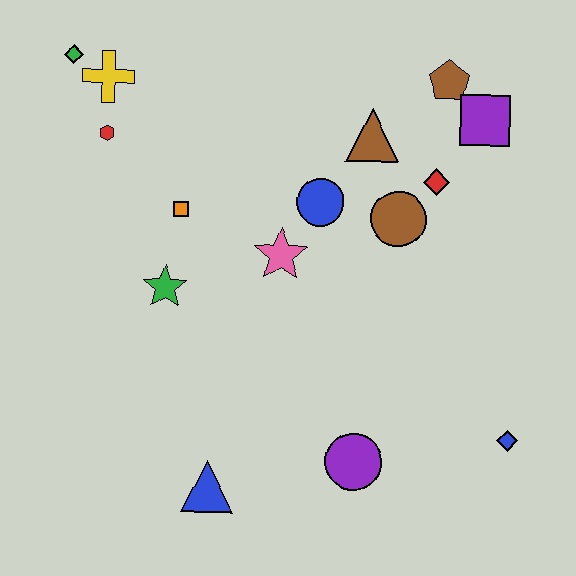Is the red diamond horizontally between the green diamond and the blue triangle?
No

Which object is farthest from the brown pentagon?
The blue triangle is farthest from the brown pentagon.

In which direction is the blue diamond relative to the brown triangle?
The blue diamond is below the brown triangle.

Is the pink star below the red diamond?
Yes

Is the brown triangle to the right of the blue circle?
Yes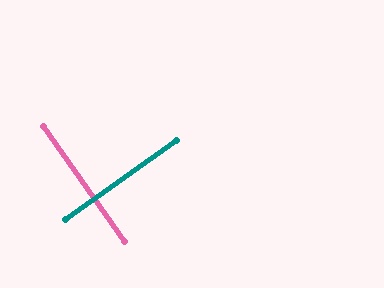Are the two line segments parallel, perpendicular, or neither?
Perpendicular — they meet at approximately 90°.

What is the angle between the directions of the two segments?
Approximately 90 degrees.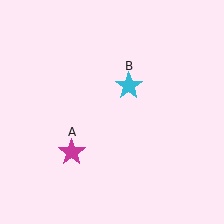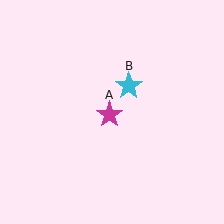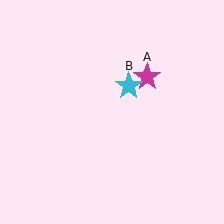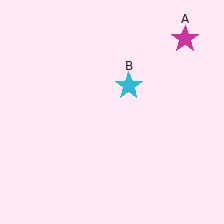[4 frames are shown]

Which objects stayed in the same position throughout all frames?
Cyan star (object B) remained stationary.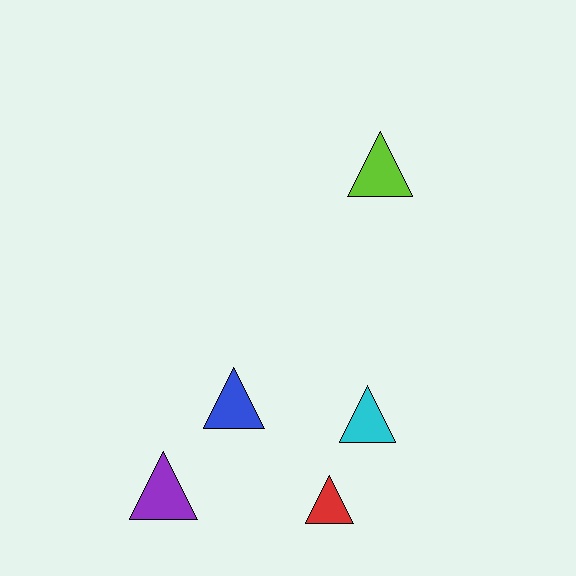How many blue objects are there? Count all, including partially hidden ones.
There is 1 blue object.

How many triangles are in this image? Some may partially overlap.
There are 5 triangles.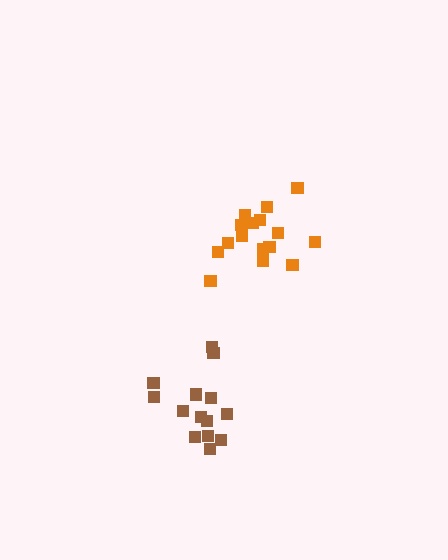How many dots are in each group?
Group 1: 14 dots, Group 2: 16 dots (30 total).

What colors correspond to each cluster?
The clusters are colored: brown, orange.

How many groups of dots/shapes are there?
There are 2 groups.